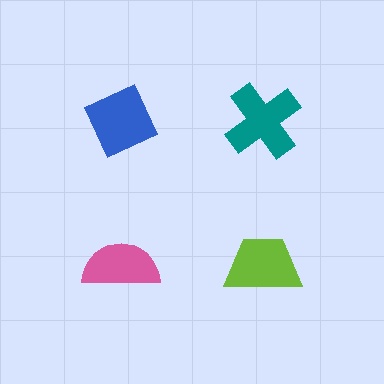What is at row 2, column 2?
A lime trapezoid.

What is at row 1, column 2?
A teal cross.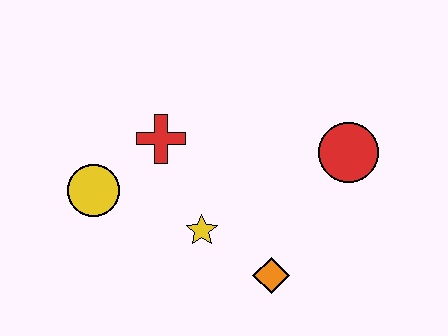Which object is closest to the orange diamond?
The yellow star is closest to the orange diamond.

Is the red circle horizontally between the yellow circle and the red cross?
No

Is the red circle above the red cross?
No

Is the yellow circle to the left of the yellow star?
Yes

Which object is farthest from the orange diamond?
The yellow circle is farthest from the orange diamond.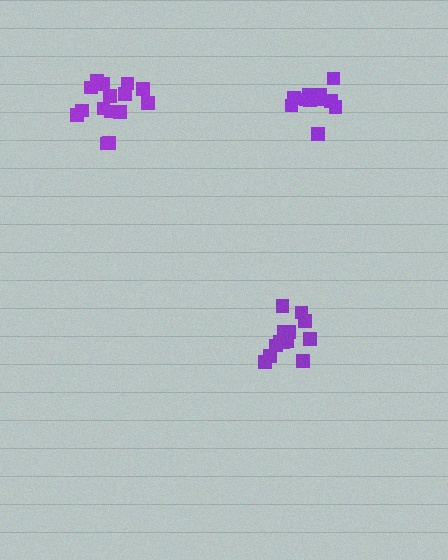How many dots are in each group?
Group 1: 11 dots, Group 2: 14 dots, Group 3: 15 dots (40 total).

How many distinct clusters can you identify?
There are 3 distinct clusters.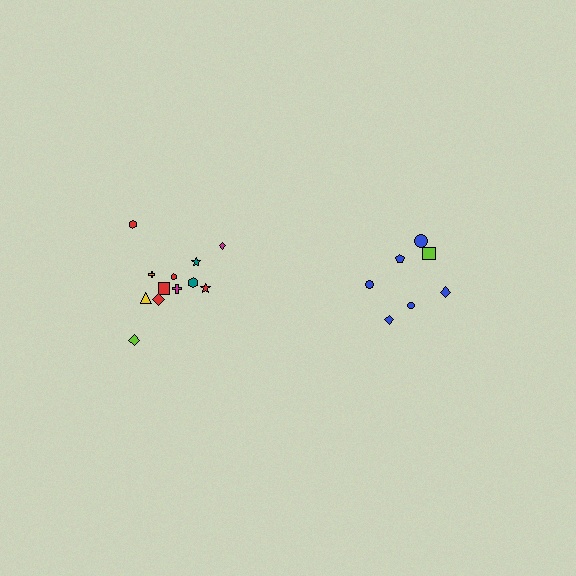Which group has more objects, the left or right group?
The left group.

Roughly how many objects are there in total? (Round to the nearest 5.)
Roughly 20 objects in total.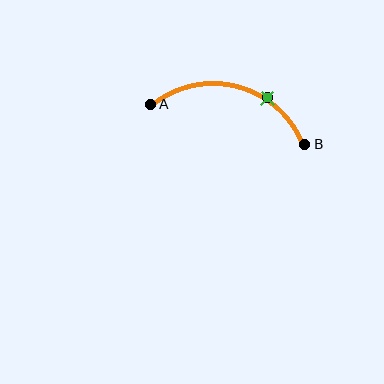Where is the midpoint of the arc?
The arc midpoint is the point on the curve farthest from the straight line joining A and B. It sits above that line.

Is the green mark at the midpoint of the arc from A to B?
No. The green mark lies on the arc but is closer to endpoint B. The arc midpoint would be at the point on the curve equidistant along the arc from both A and B.